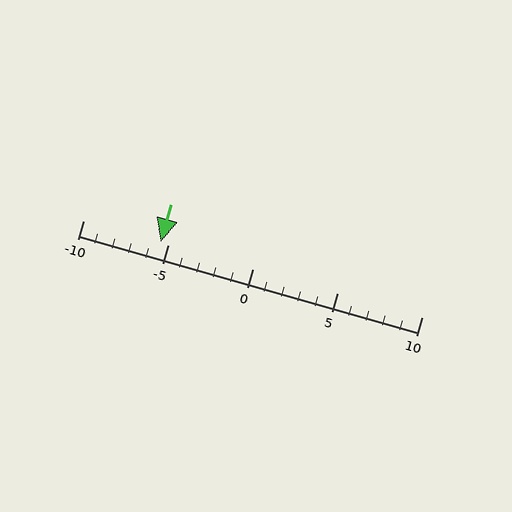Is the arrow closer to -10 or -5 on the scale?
The arrow is closer to -5.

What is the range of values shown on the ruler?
The ruler shows values from -10 to 10.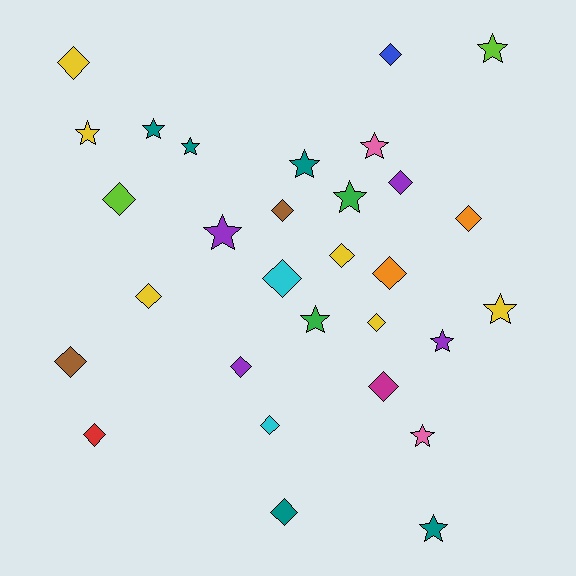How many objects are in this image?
There are 30 objects.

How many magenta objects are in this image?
There is 1 magenta object.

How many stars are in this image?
There are 13 stars.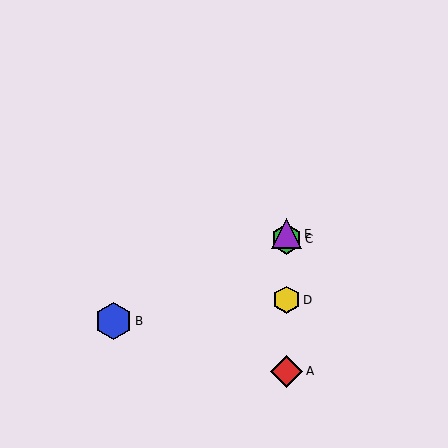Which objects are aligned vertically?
Objects A, C, D, E are aligned vertically.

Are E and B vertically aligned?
No, E is at x≈287 and B is at x≈114.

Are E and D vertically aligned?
Yes, both are at x≈287.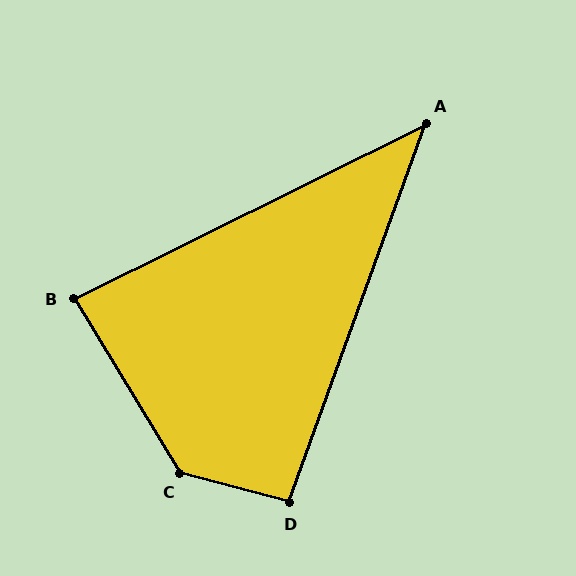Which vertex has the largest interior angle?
C, at approximately 136 degrees.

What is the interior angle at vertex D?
Approximately 95 degrees (approximately right).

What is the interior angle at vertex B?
Approximately 85 degrees (approximately right).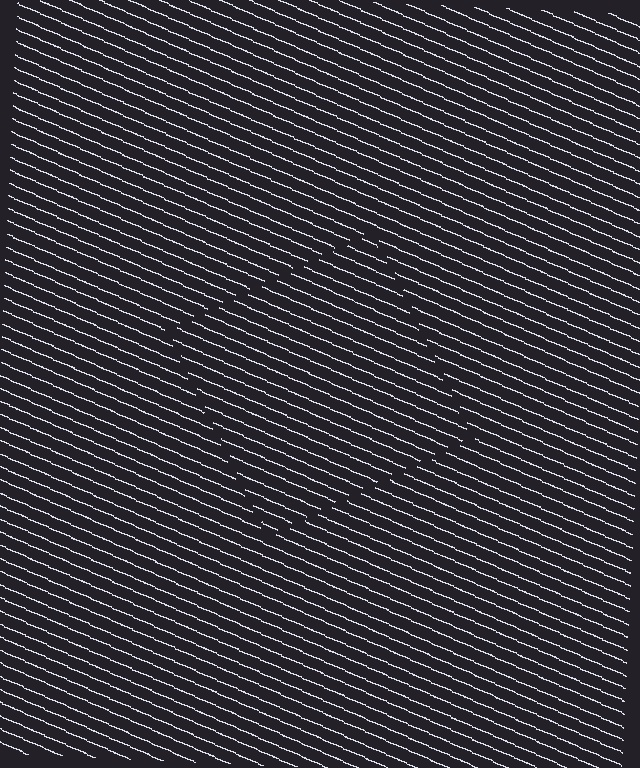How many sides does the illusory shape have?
4 sides — the line-ends trace a square.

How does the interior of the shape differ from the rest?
The interior of the shape contains the same grating, shifted by half a period — the contour is defined by the phase discontinuity where line-ends from the inner and outer gratings abut.